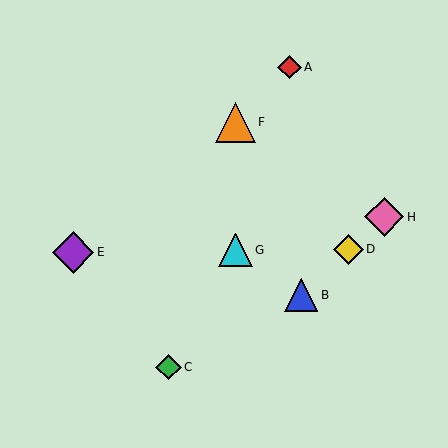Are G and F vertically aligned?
Yes, both are at x≈235.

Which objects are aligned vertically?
Objects F, G are aligned vertically.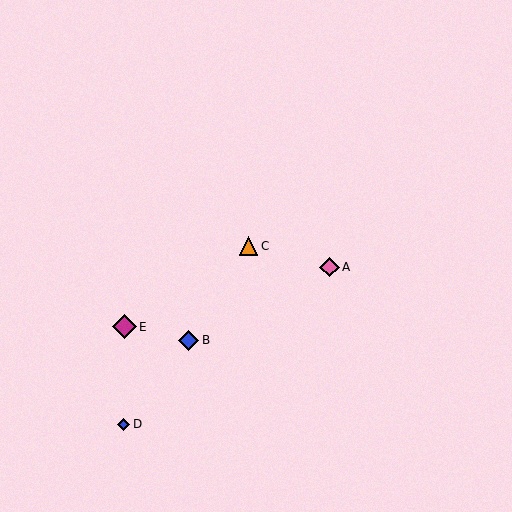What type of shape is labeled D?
Shape D is a blue diamond.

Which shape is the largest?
The magenta diamond (labeled E) is the largest.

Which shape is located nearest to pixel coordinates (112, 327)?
The magenta diamond (labeled E) at (125, 327) is nearest to that location.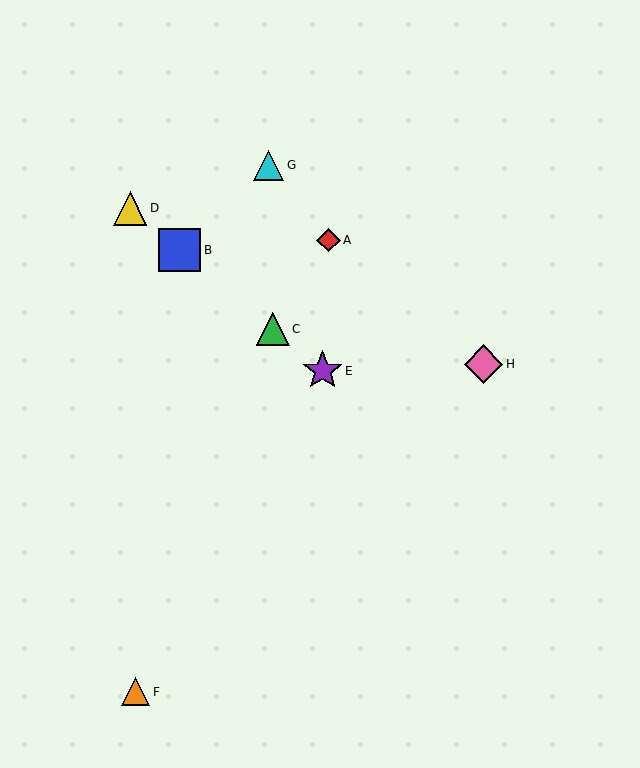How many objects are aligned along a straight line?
4 objects (B, C, D, E) are aligned along a straight line.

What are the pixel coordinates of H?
Object H is at (484, 364).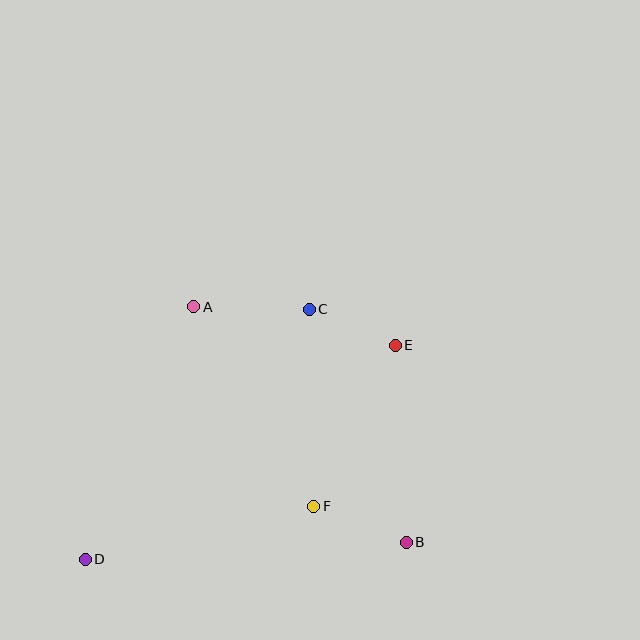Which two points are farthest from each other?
Points D and E are farthest from each other.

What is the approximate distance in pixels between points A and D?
The distance between A and D is approximately 275 pixels.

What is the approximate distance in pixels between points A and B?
The distance between A and B is approximately 317 pixels.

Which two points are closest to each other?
Points C and E are closest to each other.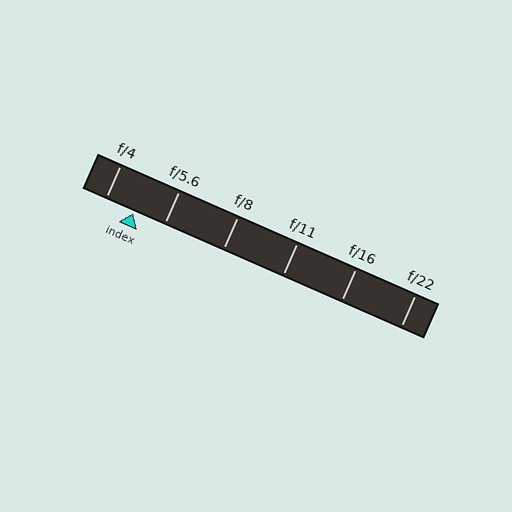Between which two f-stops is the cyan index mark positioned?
The index mark is between f/4 and f/5.6.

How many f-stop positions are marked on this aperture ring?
There are 6 f-stop positions marked.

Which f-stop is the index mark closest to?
The index mark is closest to f/4.